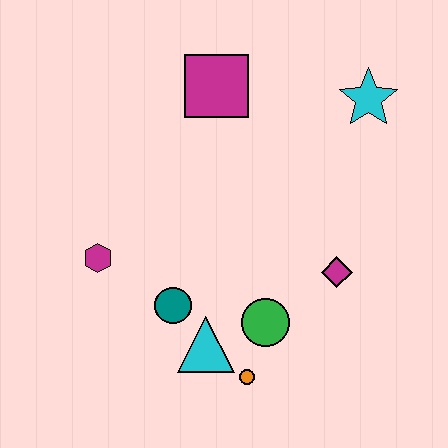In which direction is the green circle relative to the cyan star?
The green circle is below the cyan star.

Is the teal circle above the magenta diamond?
No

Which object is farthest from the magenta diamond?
The magenta hexagon is farthest from the magenta diamond.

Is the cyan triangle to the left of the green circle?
Yes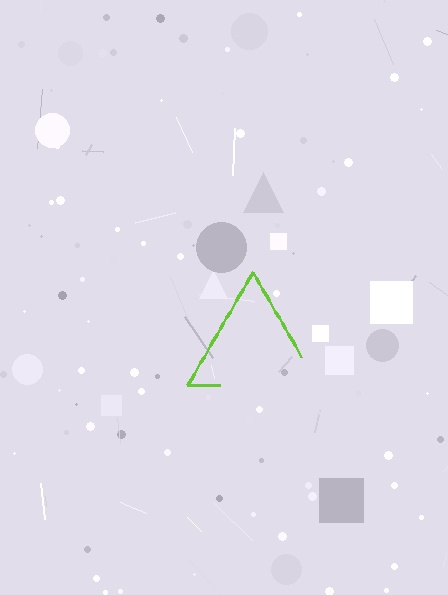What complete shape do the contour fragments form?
The contour fragments form a triangle.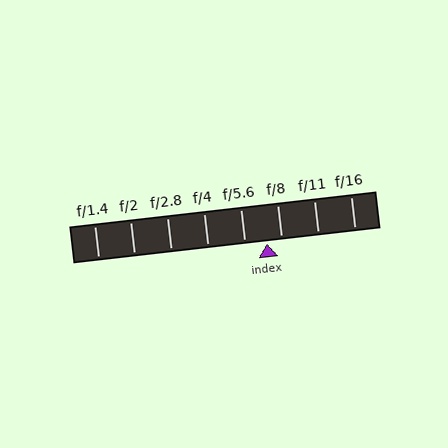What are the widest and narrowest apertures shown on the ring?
The widest aperture shown is f/1.4 and the narrowest is f/16.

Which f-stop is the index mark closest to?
The index mark is closest to f/8.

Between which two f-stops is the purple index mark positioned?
The index mark is between f/5.6 and f/8.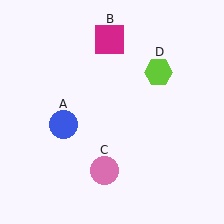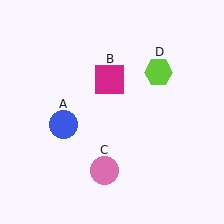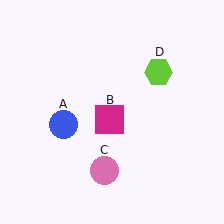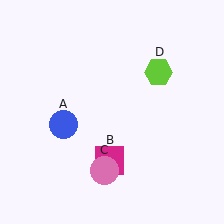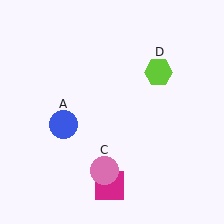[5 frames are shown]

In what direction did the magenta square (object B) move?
The magenta square (object B) moved down.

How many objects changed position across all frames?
1 object changed position: magenta square (object B).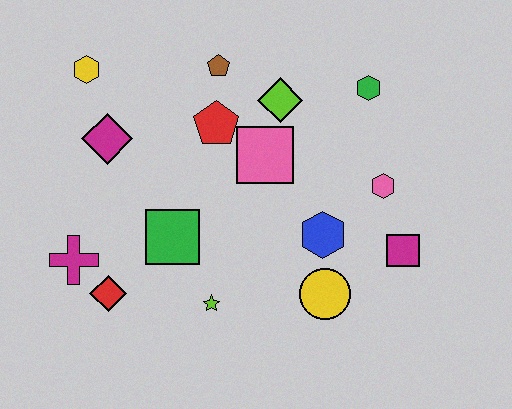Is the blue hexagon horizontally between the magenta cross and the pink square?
No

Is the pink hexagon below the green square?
No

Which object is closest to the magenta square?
The pink hexagon is closest to the magenta square.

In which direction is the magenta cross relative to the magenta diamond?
The magenta cross is below the magenta diamond.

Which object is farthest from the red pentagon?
The magenta square is farthest from the red pentagon.